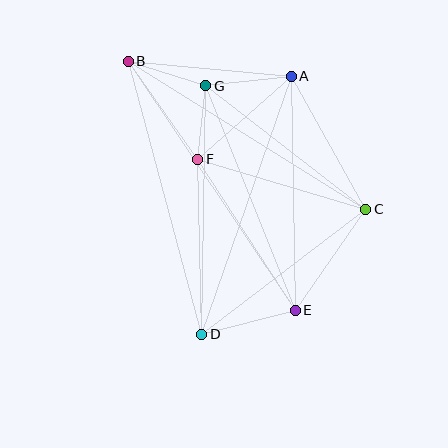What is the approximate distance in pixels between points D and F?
The distance between D and F is approximately 175 pixels.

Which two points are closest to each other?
Points F and G are closest to each other.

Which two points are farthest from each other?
Points B and E are farthest from each other.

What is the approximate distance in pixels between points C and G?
The distance between C and G is approximately 202 pixels.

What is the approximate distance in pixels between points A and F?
The distance between A and F is approximately 125 pixels.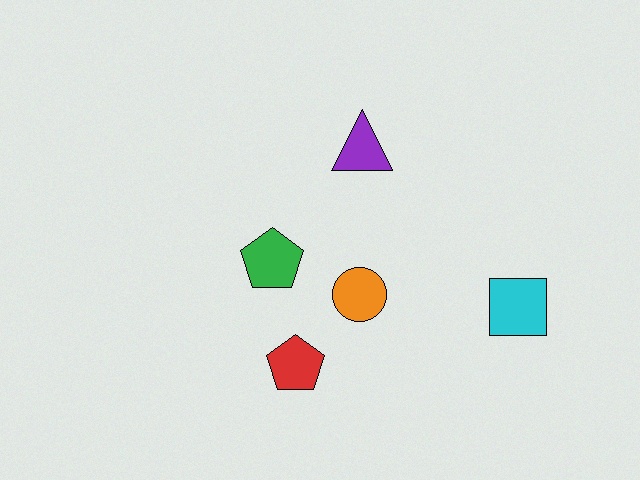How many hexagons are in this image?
There are no hexagons.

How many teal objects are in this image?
There are no teal objects.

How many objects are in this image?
There are 5 objects.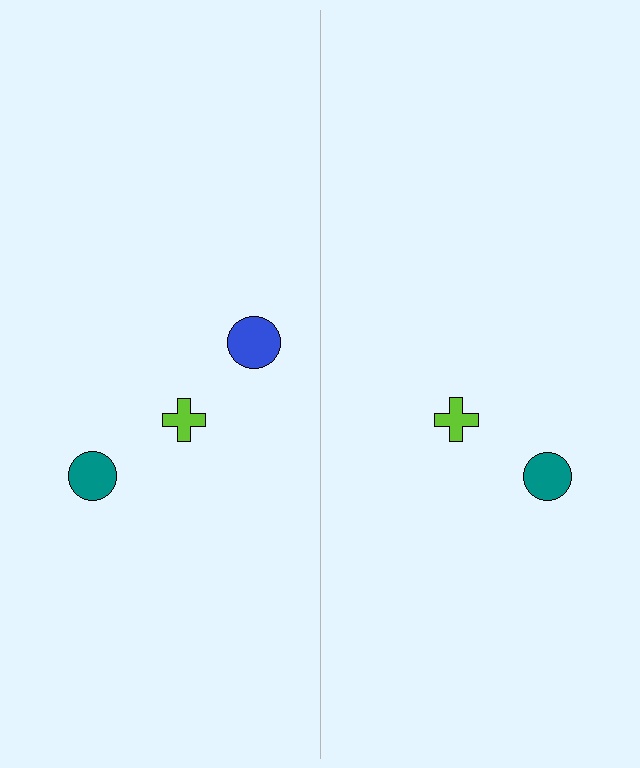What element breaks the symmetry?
A blue circle is missing from the right side.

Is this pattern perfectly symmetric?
No, the pattern is not perfectly symmetric. A blue circle is missing from the right side.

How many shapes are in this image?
There are 5 shapes in this image.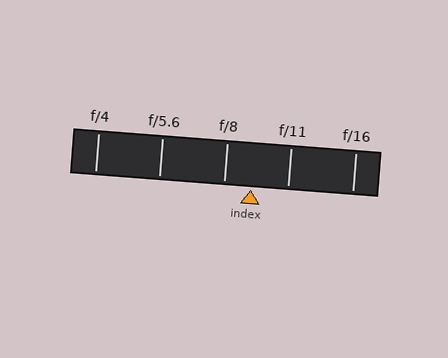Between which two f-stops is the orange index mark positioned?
The index mark is between f/8 and f/11.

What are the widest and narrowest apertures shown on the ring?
The widest aperture shown is f/4 and the narrowest is f/16.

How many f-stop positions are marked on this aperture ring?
There are 5 f-stop positions marked.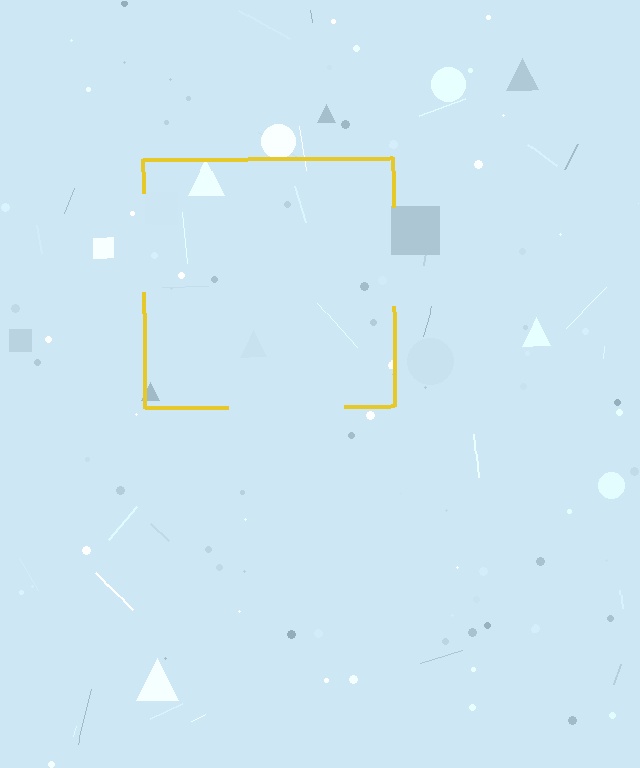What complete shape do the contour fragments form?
The contour fragments form a square.